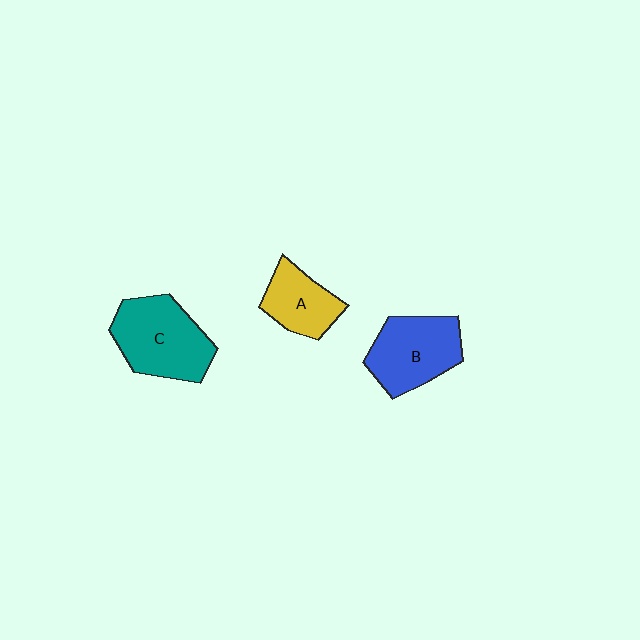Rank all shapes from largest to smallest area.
From largest to smallest: C (teal), B (blue), A (yellow).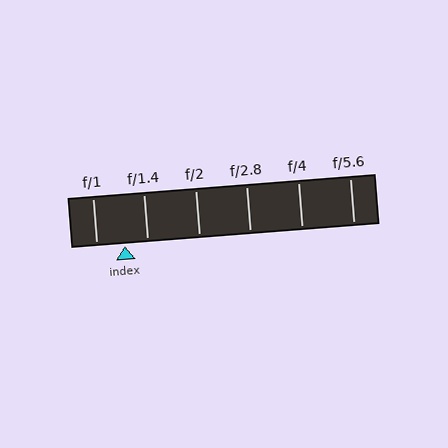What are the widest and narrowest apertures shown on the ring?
The widest aperture shown is f/1 and the narrowest is f/5.6.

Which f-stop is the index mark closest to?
The index mark is closest to f/1.4.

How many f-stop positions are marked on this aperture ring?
There are 6 f-stop positions marked.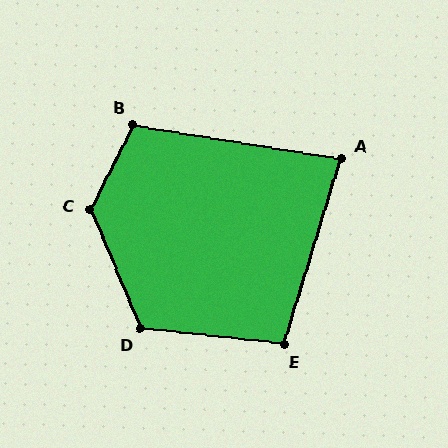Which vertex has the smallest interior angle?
A, at approximately 82 degrees.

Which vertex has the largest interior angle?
C, at approximately 131 degrees.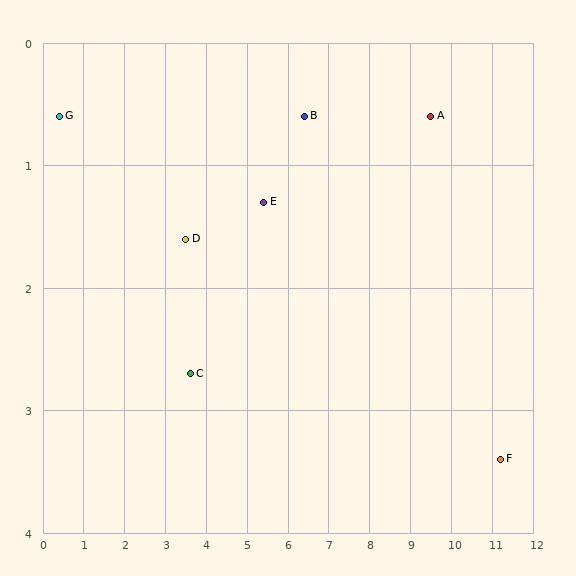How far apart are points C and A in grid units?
Points C and A are about 6.3 grid units apart.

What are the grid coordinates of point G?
Point G is at approximately (0.4, 0.6).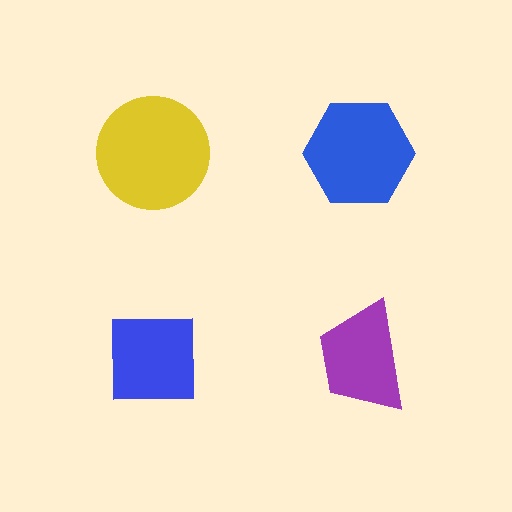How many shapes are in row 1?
2 shapes.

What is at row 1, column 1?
A yellow circle.